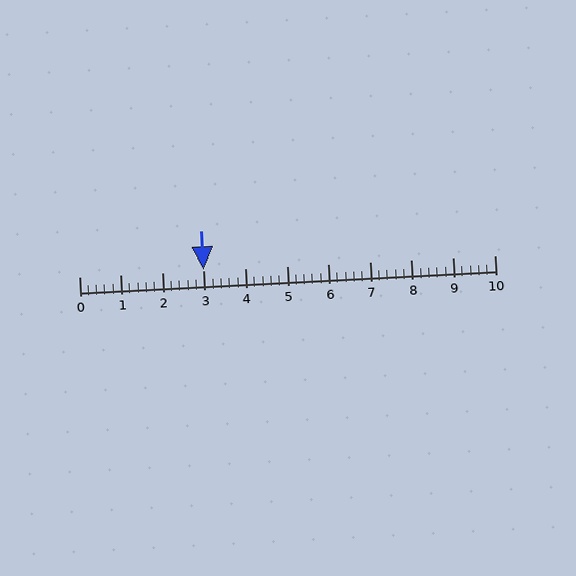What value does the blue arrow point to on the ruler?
The blue arrow points to approximately 3.0.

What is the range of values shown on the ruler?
The ruler shows values from 0 to 10.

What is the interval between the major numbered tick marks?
The major tick marks are spaced 1 units apart.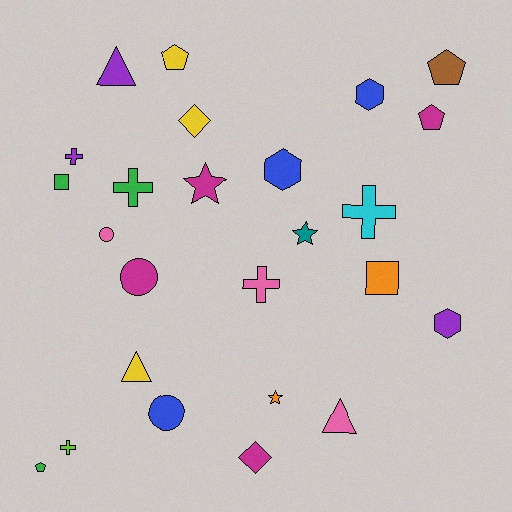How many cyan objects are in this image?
There is 1 cyan object.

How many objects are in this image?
There are 25 objects.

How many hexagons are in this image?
There are 3 hexagons.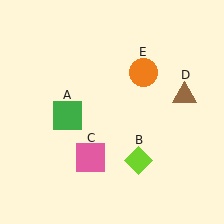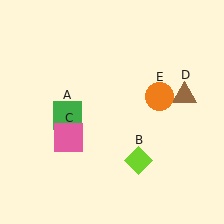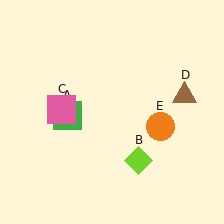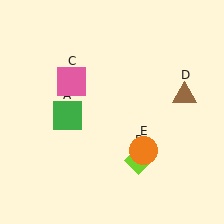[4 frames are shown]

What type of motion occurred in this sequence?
The pink square (object C), orange circle (object E) rotated clockwise around the center of the scene.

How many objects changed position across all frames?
2 objects changed position: pink square (object C), orange circle (object E).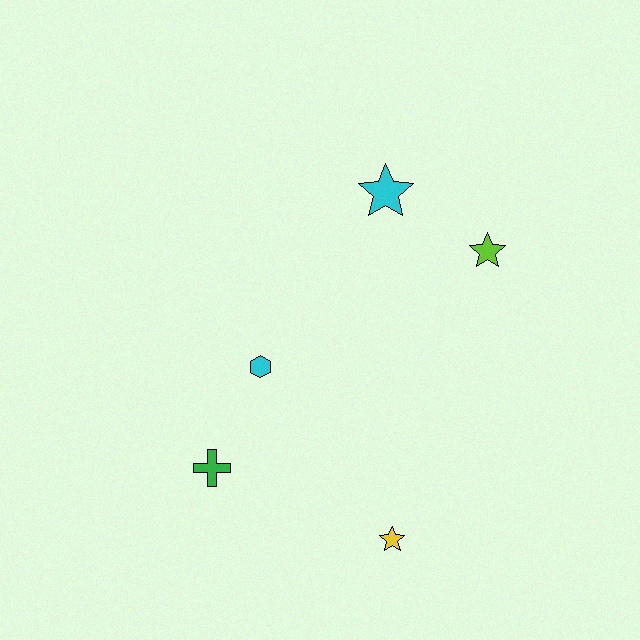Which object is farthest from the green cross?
The lime star is farthest from the green cross.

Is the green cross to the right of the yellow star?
No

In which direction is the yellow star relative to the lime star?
The yellow star is below the lime star.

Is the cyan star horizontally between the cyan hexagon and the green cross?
No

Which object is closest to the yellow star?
The green cross is closest to the yellow star.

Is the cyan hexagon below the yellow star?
No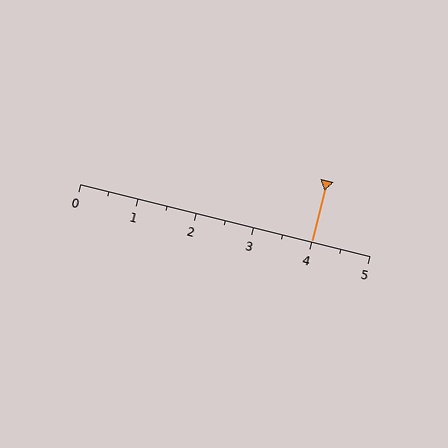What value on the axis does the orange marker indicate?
The marker indicates approximately 4.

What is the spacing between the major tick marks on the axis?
The major ticks are spaced 1 apart.